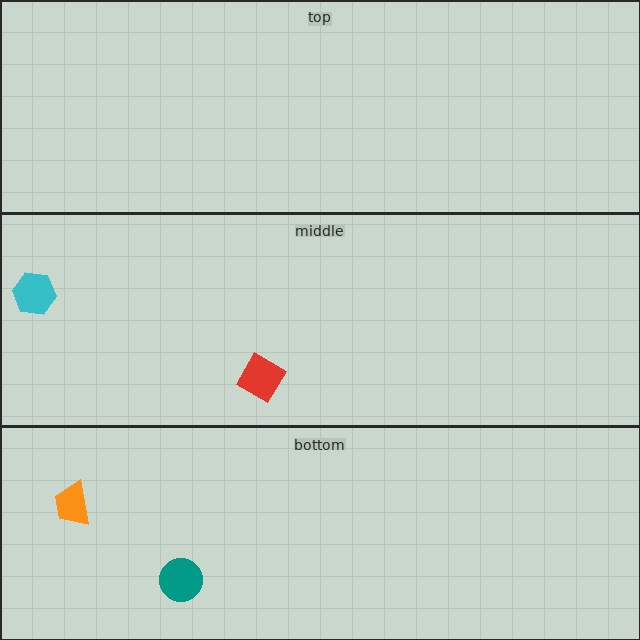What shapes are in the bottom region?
The teal circle, the orange trapezoid.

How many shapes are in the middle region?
2.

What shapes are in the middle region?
The red diamond, the cyan hexagon.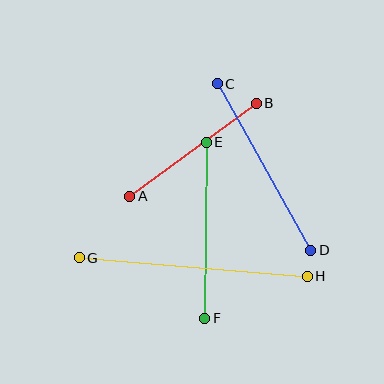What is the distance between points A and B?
The distance is approximately 157 pixels.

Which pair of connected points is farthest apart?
Points G and H are farthest apart.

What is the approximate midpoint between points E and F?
The midpoint is at approximately (205, 230) pixels.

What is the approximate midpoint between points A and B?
The midpoint is at approximately (193, 150) pixels.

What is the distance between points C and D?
The distance is approximately 191 pixels.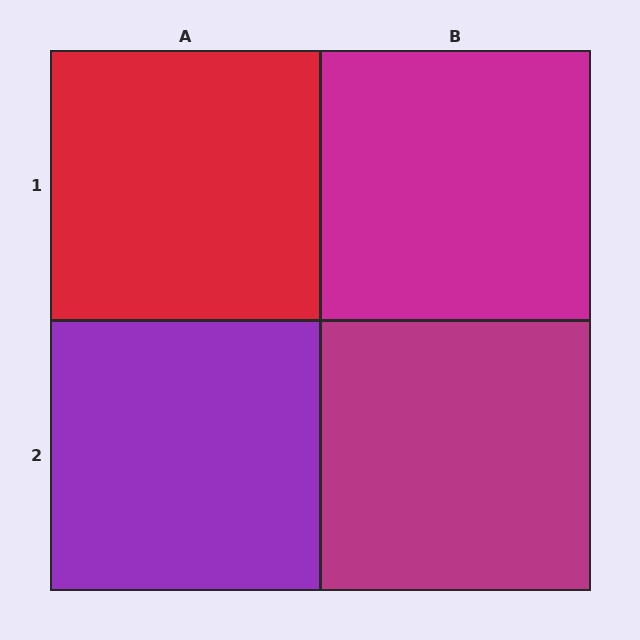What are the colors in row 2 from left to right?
Purple, magenta.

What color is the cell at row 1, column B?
Magenta.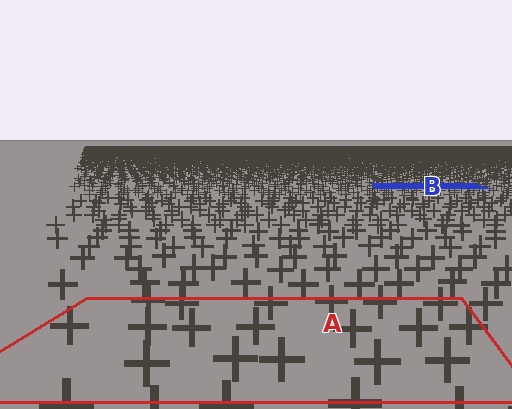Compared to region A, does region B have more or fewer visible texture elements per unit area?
Region B has more texture elements per unit area — they are packed more densely because it is farther away.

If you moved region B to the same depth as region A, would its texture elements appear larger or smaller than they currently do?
They would appear larger. At a closer depth, the same texture elements are projected at a bigger on-screen size.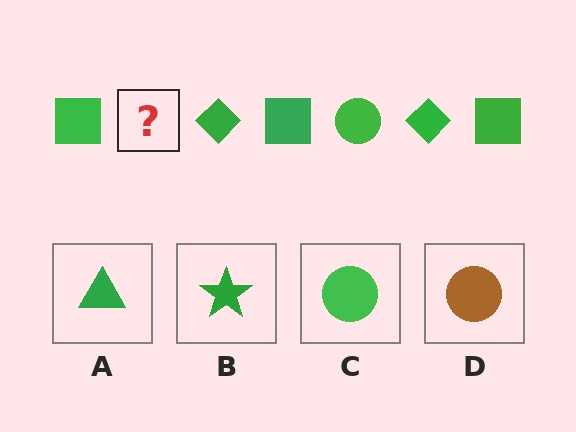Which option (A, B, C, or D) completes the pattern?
C.